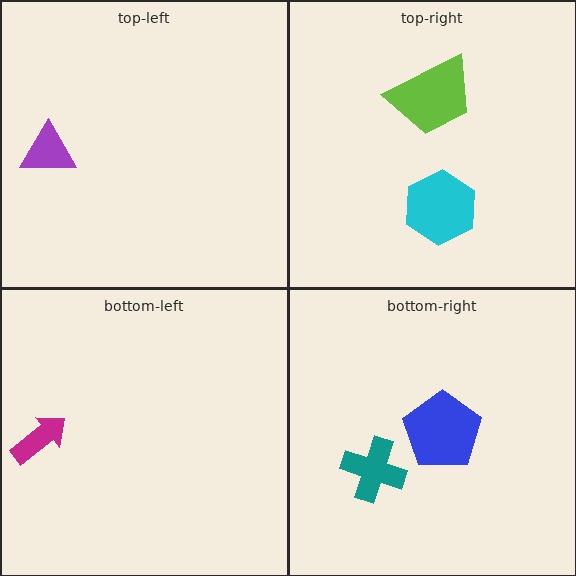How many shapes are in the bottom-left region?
1.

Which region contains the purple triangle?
The top-left region.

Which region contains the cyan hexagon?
The top-right region.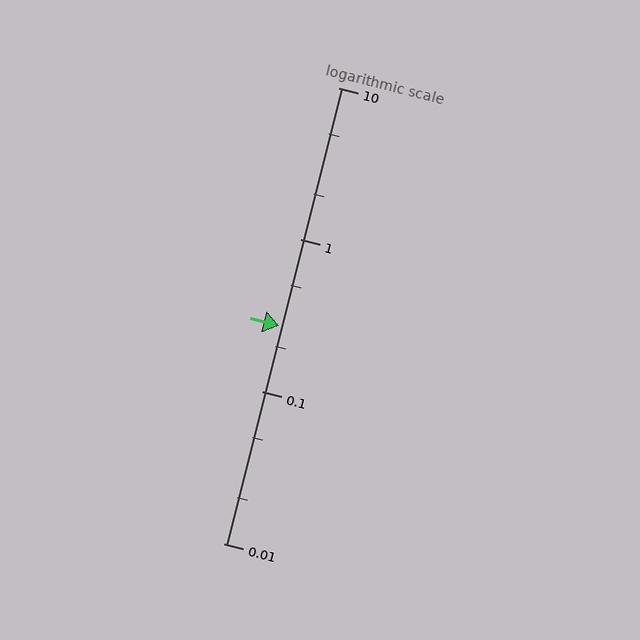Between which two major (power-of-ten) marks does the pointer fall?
The pointer is between 0.1 and 1.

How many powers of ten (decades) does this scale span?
The scale spans 3 decades, from 0.01 to 10.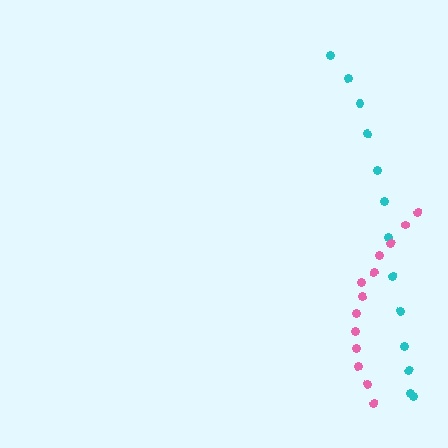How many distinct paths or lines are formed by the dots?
There are 2 distinct paths.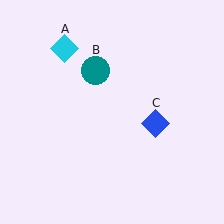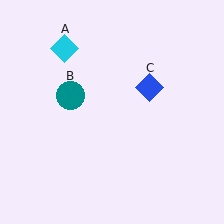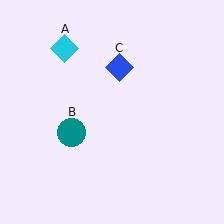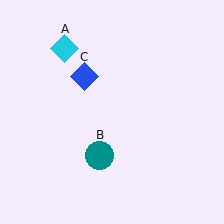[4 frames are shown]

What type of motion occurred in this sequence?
The teal circle (object B), blue diamond (object C) rotated counterclockwise around the center of the scene.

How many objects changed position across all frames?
2 objects changed position: teal circle (object B), blue diamond (object C).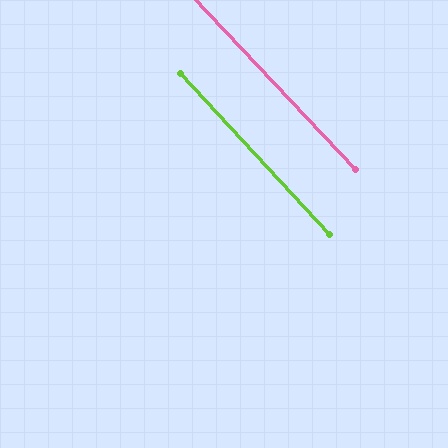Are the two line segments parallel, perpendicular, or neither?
Parallel — their directions differ by only 0.3°.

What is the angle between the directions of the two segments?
Approximately 0 degrees.